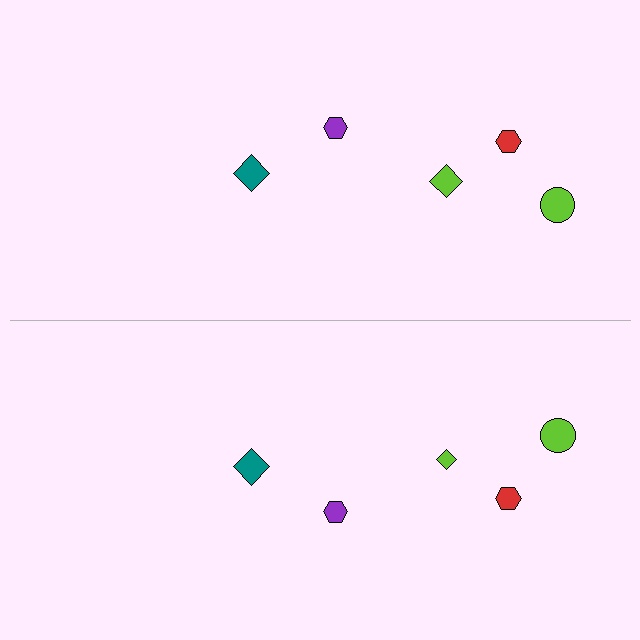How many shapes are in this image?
There are 10 shapes in this image.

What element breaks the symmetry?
The lime diamond on the bottom side has a different size than its mirror counterpart.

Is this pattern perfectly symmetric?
No, the pattern is not perfectly symmetric. The lime diamond on the bottom side has a different size than its mirror counterpart.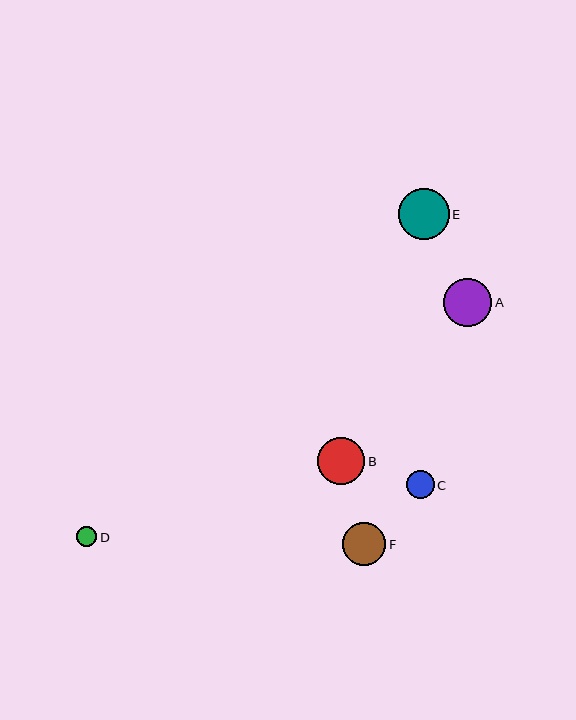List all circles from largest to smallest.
From largest to smallest: E, A, B, F, C, D.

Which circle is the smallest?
Circle D is the smallest with a size of approximately 21 pixels.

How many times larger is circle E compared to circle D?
Circle E is approximately 2.5 times the size of circle D.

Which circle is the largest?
Circle E is the largest with a size of approximately 51 pixels.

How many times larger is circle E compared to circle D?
Circle E is approximately 2.5 times the size of circle D.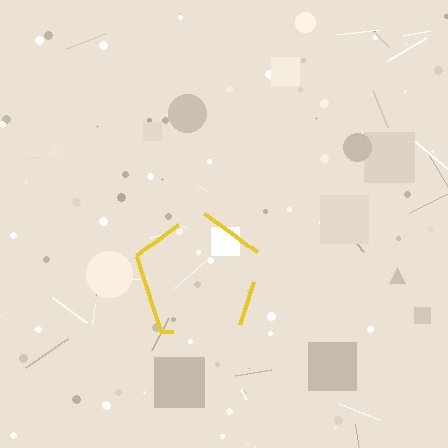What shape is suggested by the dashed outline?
The dashed outline suggests a pentagon.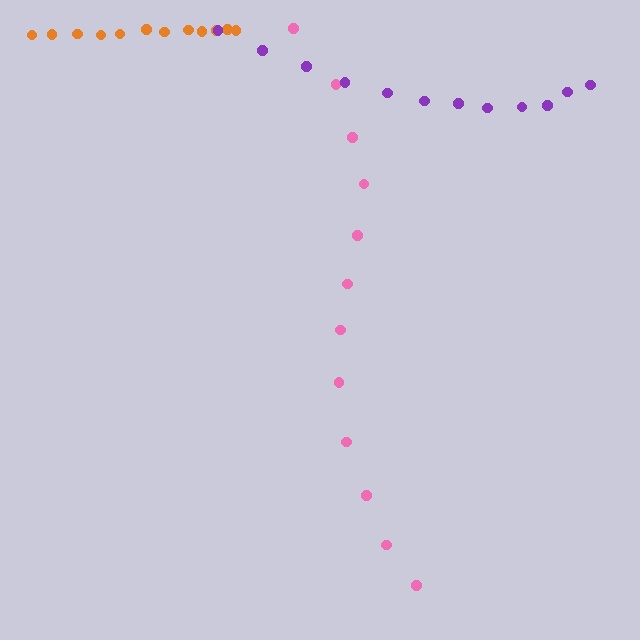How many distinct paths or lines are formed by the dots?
There are 3 distinct paths.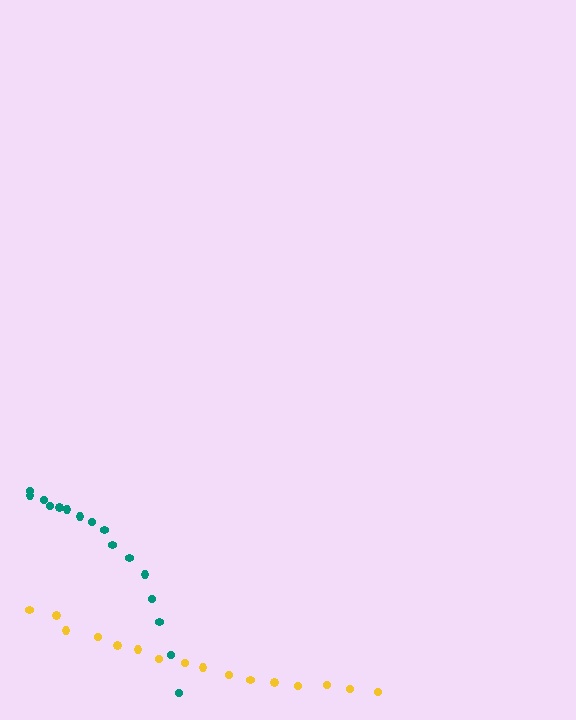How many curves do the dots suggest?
There are 2 distinct paths.